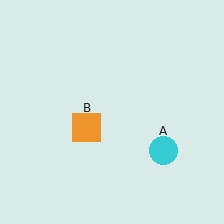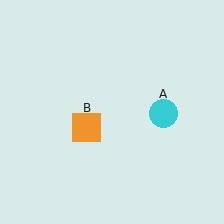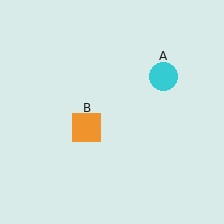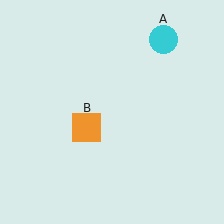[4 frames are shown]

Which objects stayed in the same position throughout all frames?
Orange square (object B) remained stationary.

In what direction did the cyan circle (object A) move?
The cyan circle (object A) moved up.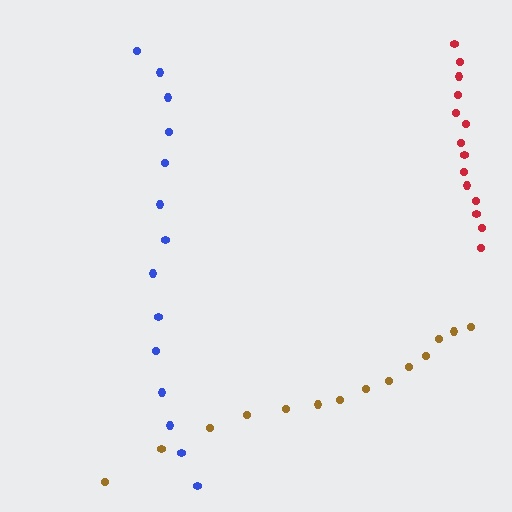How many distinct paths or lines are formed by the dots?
There are 3 distinct paths.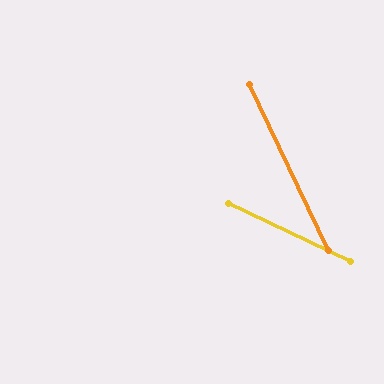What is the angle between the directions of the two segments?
Approximately 39 degrees.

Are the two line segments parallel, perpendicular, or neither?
Neither parallel nor perpendicular — they differ by about 39°.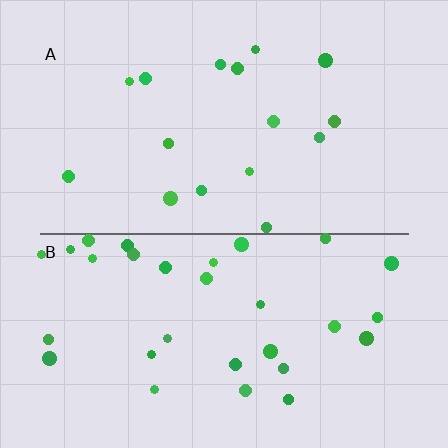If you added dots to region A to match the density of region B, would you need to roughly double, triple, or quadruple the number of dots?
Approximately double.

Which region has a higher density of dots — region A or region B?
B (the bottom).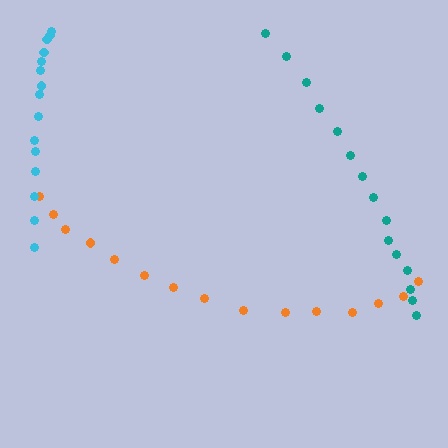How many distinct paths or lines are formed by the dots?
There are 3 distinct paths.